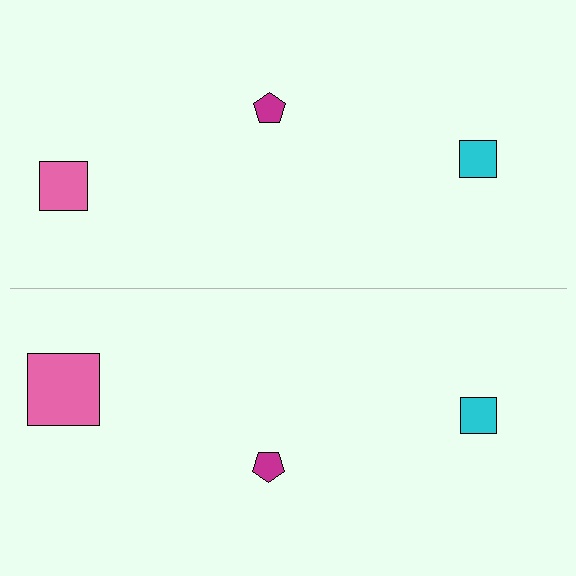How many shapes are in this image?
There are 6 shapes in this image.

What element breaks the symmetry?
The pink square on the bottom side has a different size than its mirror counterpart.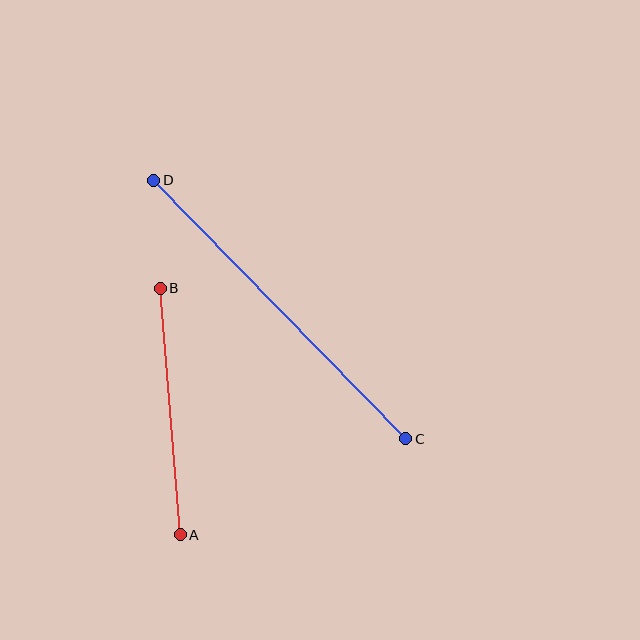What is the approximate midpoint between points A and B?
The midpoint is at approximately (170, 411) pixels.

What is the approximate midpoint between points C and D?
The midpoint is at approximately (280, 309) pixels.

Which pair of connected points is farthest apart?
Points C and D are farthest apart.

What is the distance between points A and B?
The distance is approximately 248 pixels.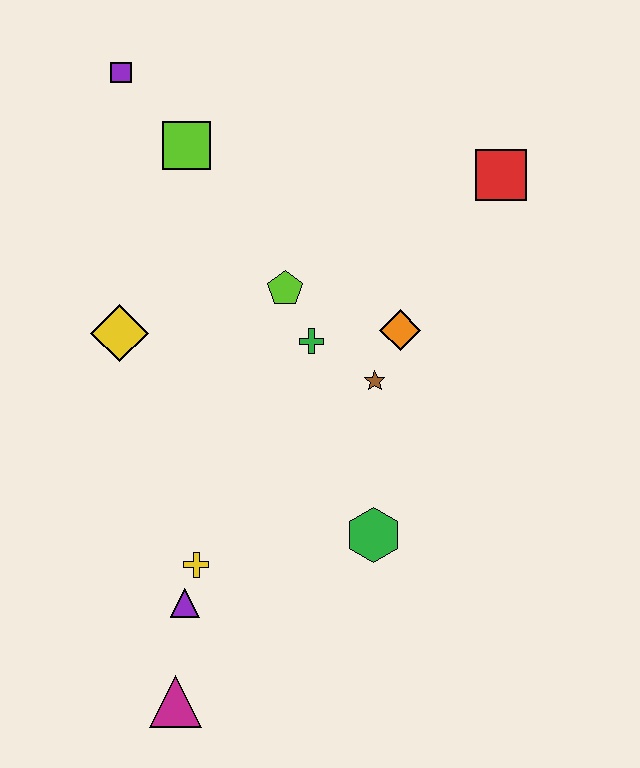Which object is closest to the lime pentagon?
The green cross is closest to the lime pentagon.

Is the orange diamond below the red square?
Yes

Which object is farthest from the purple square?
The magenta triangle is farthest from the purple square.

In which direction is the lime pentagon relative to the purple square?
The lime pentagon is below the purple square.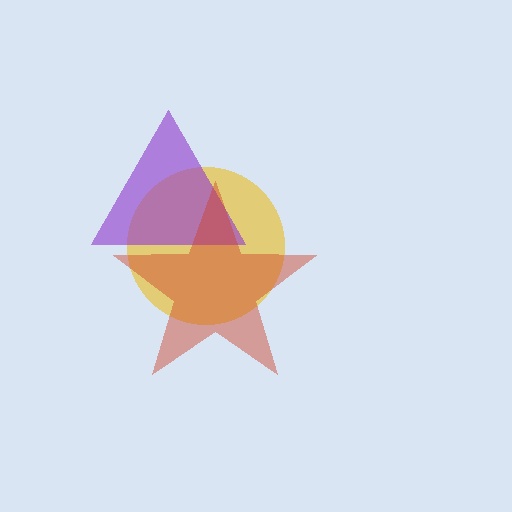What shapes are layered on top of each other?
The layered shapes are: a yellow circle, a purple triangle, a red star.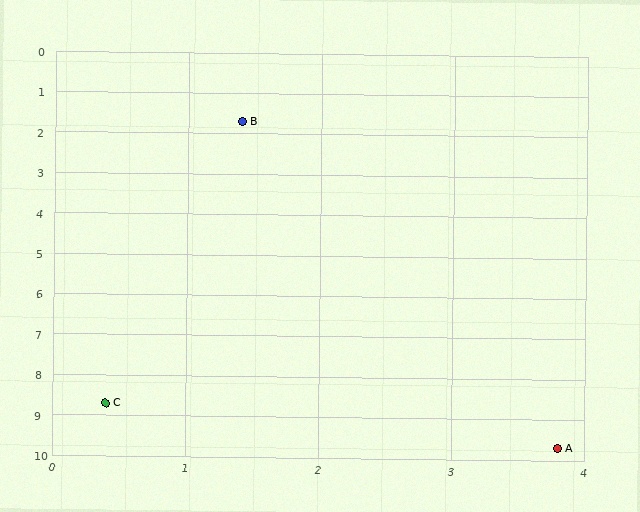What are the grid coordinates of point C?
Point C is at approximately (0.4, 8.7).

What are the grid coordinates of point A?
Point A is at approximately (3.8, 9.7).